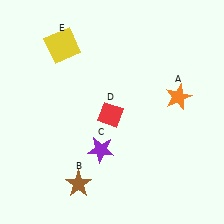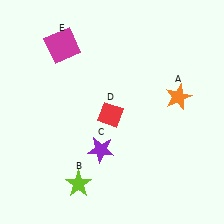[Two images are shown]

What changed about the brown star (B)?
In Image 1, B is brown. In Image 2, it changed to lime.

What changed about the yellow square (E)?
In Image 1, E is yellow. In Image 2, it changed to magenta.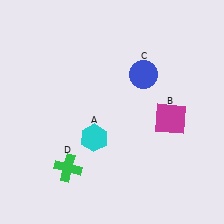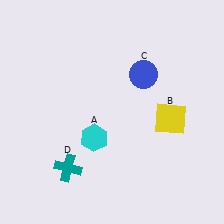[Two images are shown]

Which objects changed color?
B changed from magenta to yellow. D changed from green to teal.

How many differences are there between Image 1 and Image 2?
There are 2 differences between the two images.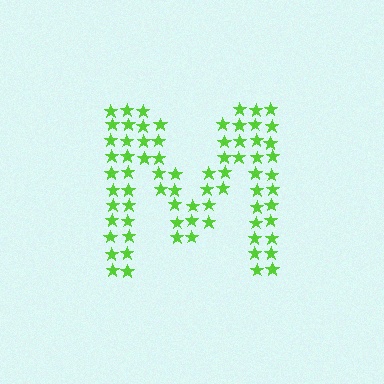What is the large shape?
The large shape is the letter M.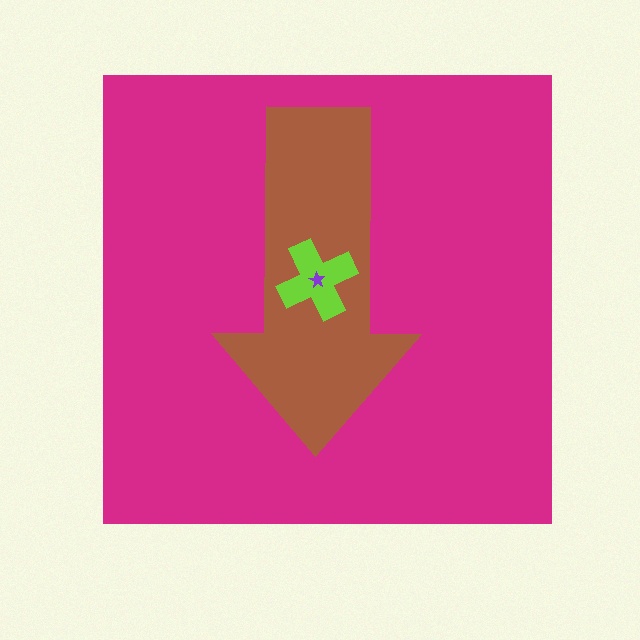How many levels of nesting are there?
4.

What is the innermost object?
The purple star.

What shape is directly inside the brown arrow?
The lime cross.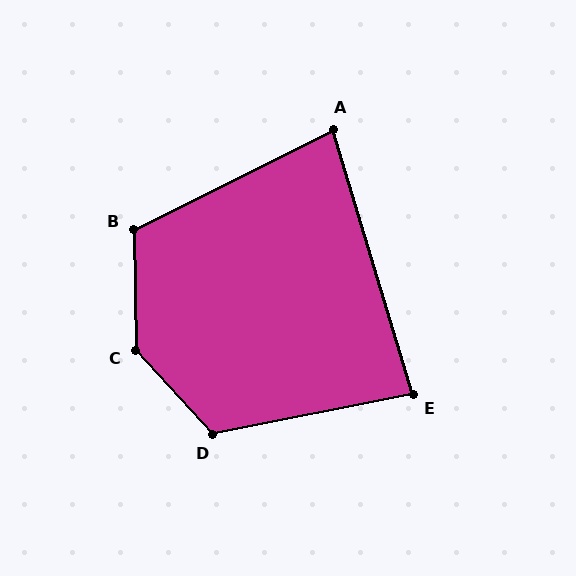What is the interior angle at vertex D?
Approximately 121 degrees (obtuse).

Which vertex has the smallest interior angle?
A, at approximately 80 degrees.